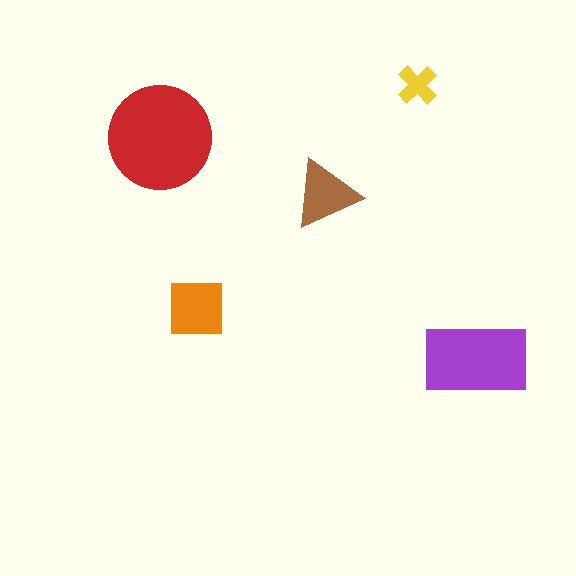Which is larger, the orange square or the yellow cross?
The orange square.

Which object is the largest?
The red circle.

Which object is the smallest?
The yellow cross.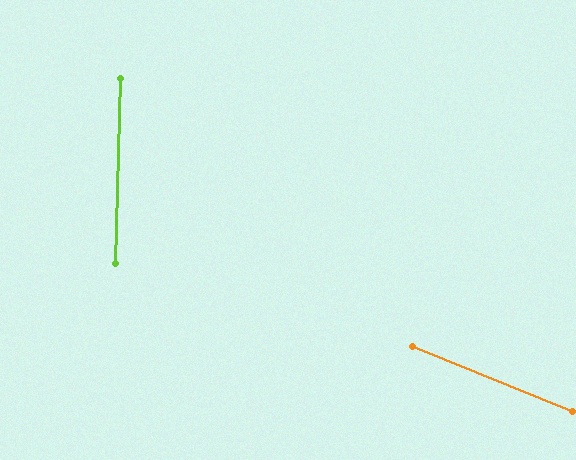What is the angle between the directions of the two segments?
Approximately 70 degrees.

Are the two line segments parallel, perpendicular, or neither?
Neither parallel nor perpendicular — they differ by about 70°.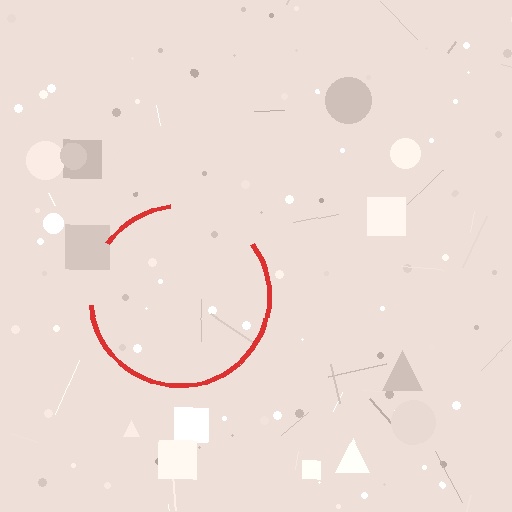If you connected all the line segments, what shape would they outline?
They would outline a circle.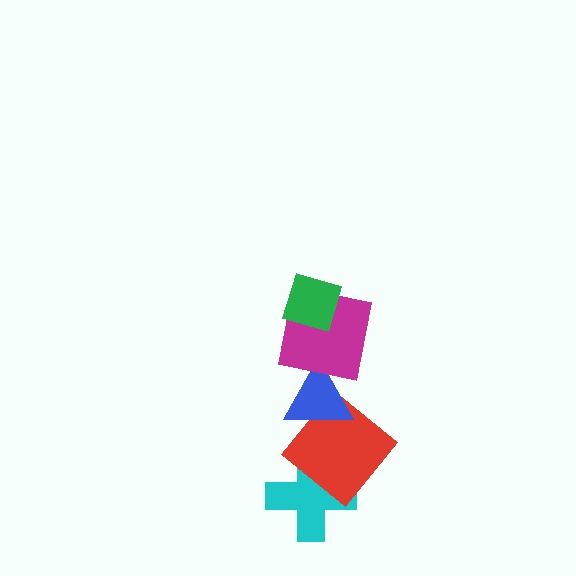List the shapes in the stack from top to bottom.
From top to bottom: the green diamond, the magenta square, the blue triangle, the red diamond, the cyan cross.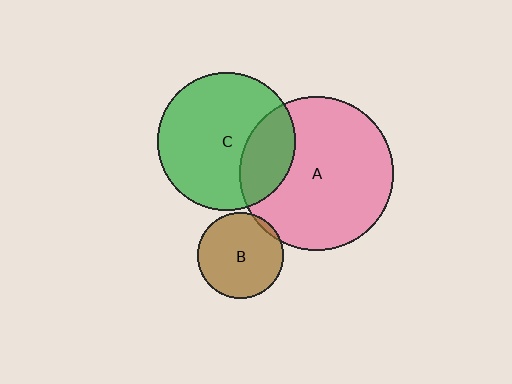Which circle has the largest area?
Circle A (pink).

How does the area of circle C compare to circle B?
Approximately 2.6 times.